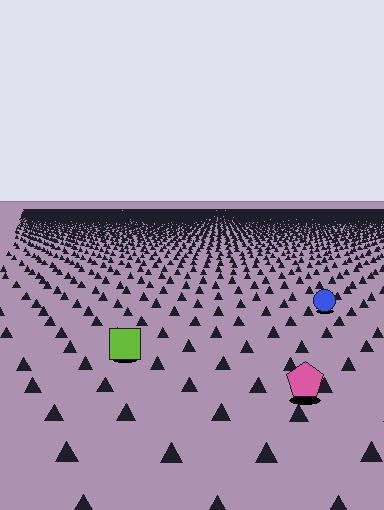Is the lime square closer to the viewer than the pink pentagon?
No. The pink pentagon is closer — you can tell from the texture gradient: the ground texture is coarser near it.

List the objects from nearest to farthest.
From nearest to farthest: the pink pentagon, the lime square, the blue circle.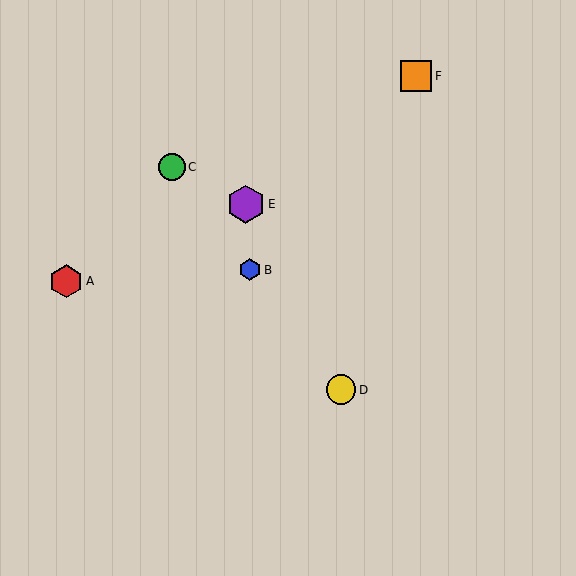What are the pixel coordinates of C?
Object C is at (172, 167).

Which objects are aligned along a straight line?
Objects B, C, D are aligned along a straight line.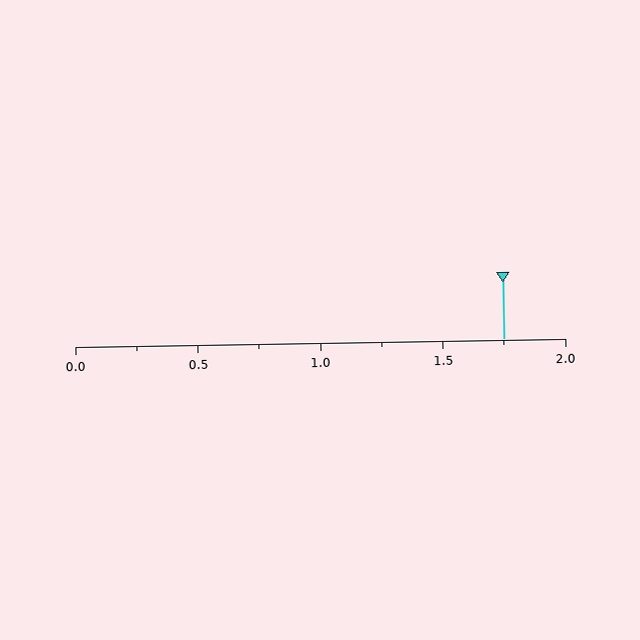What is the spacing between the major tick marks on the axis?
The major ticks are spaced 0.5 apart.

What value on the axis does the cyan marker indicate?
The marker indicates approximately 1.75.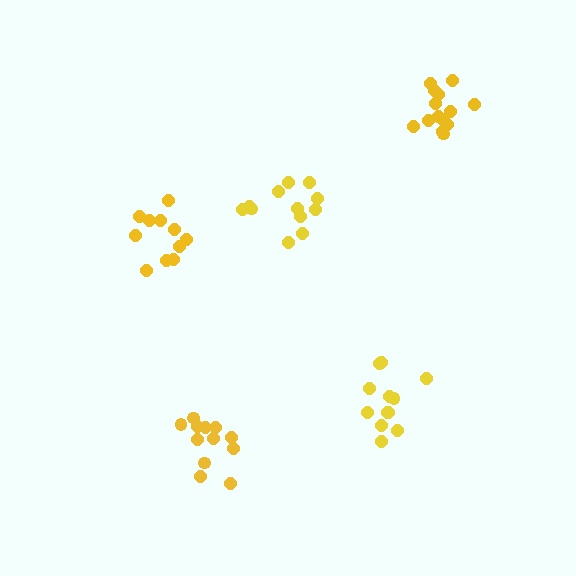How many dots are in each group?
Group 1: 12 dots, Group 2: 11 dots, Group 3: 12 dots, Group 4: 12 dots, Group 5: 14 dots (61 total).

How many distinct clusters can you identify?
There are 5 distinct clusters.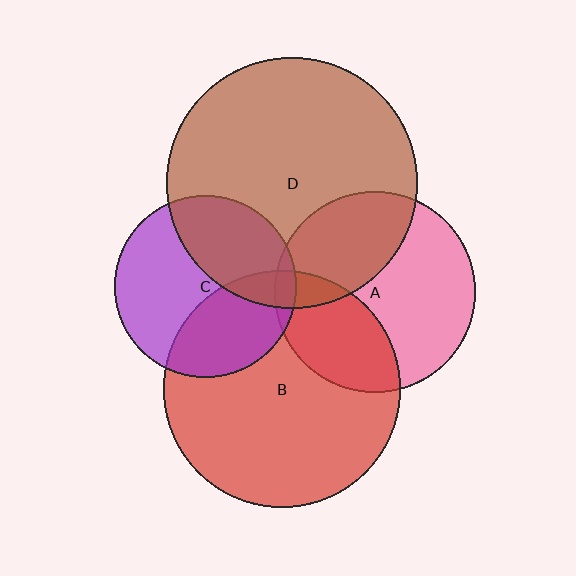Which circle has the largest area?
Circle D (brown).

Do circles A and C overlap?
Yes.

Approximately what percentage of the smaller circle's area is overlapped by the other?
Approximately 5%.